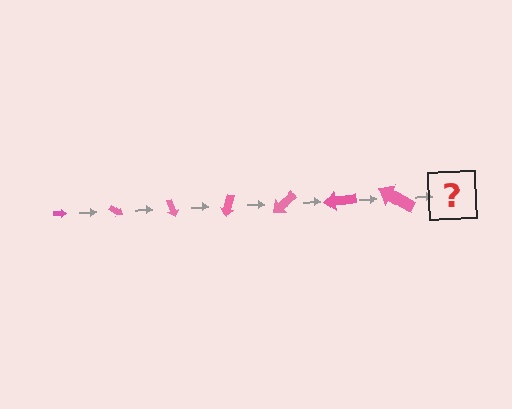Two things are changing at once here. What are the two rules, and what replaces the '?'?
The two rules are that the arrow grows larger each step and it rotates 35 degrees each step. The '?' should be an arrow, larger than the previous one and rotated 245 degrees from the start.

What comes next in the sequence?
The next element should be an arrow, larger than the previous one and rotated 245 degrees from the start.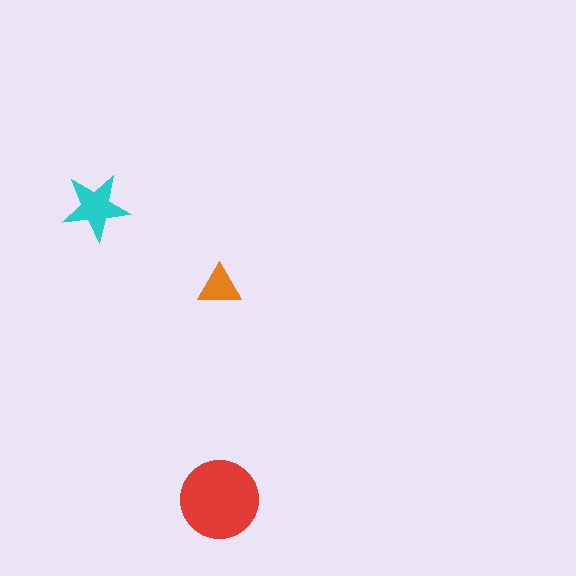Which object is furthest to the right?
The red circle is rightmost.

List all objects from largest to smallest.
The red circle, the cyan star, the orange triangle.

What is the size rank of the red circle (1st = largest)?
1st.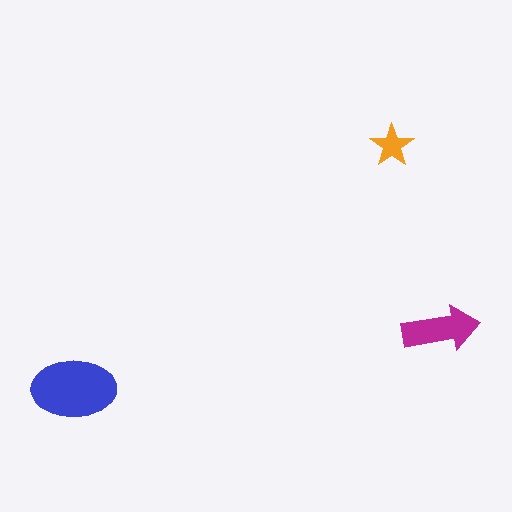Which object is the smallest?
The orange star.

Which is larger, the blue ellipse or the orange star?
The blue ellipse.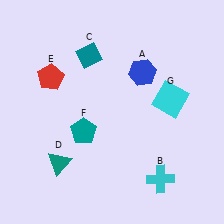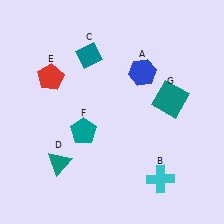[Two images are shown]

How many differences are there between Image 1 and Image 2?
There is 1 difference between the two images.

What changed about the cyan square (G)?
In Image 1, G is cyan. In Image 2, it changed to teal.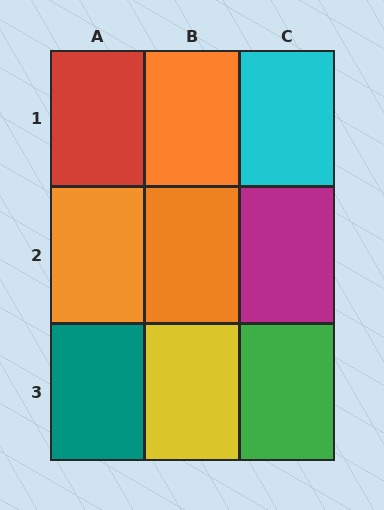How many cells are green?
1 cell is green.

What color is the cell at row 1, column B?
Orange.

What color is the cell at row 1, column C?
Cyan.